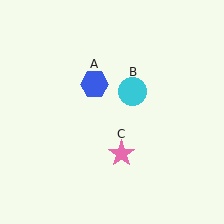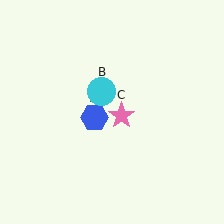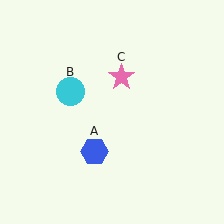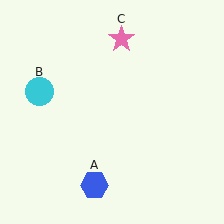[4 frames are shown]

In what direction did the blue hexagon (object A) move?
The blue hexagon (object A) moved down.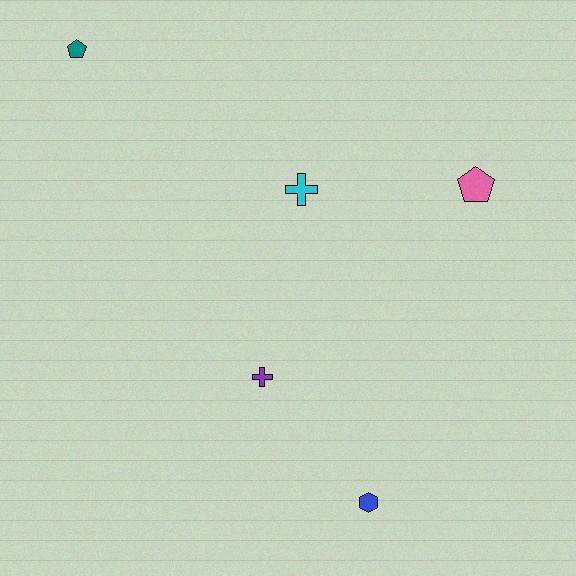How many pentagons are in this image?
There are 2 pentagons.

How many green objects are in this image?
There are no green objects.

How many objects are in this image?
There are 5 objects.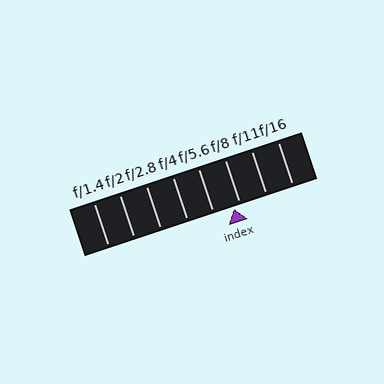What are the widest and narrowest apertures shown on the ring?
The widest aperture shown is f/1.4 and the narrowest is f/16.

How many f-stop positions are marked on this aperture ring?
There are 8 f-stop positions marked.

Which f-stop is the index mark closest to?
The index mark is closest to f/8.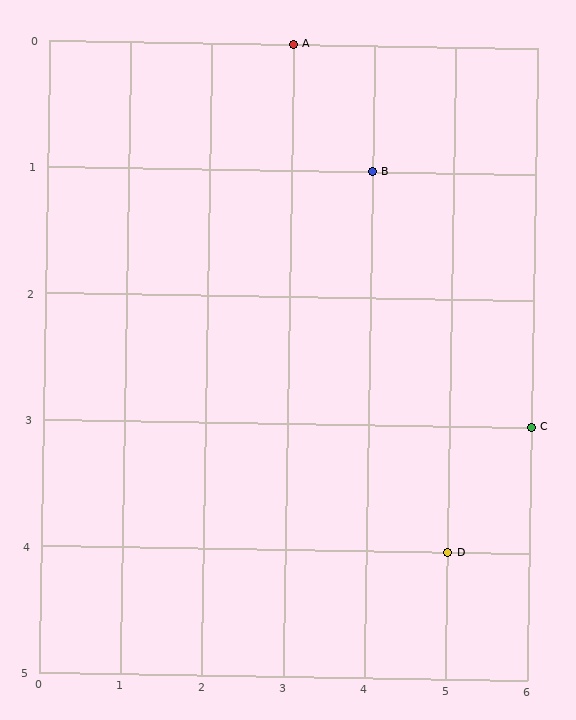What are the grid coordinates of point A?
Point A is at grid coordinates (3, 0).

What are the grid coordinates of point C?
Point C is at grid coordinates (6, 3).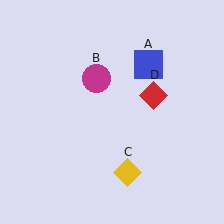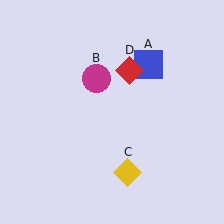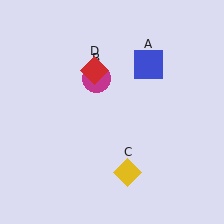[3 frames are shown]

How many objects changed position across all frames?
1 object changed position: red diamond (object D).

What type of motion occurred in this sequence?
The red diamond (object D) rotated counterclockwise around the center of the scene.